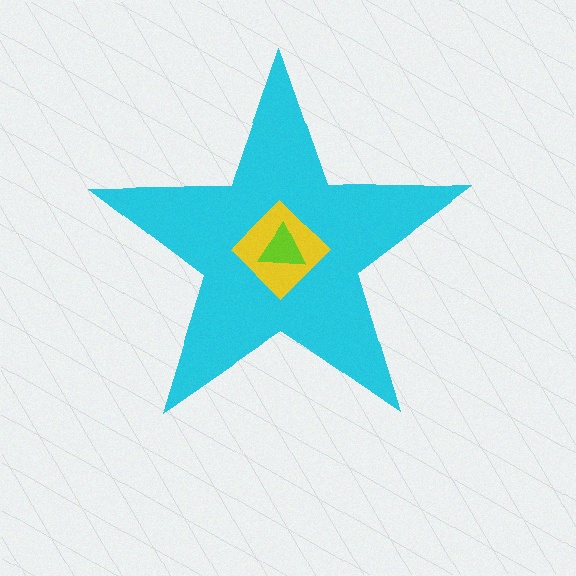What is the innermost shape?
The lime triangle.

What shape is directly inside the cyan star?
The yellow diamond.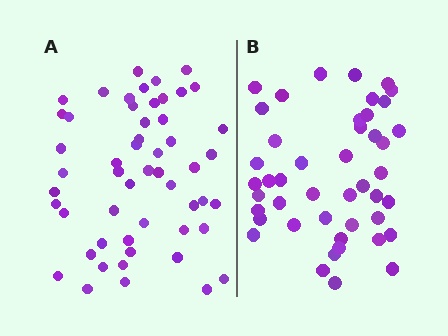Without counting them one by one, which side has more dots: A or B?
Region A (the left region) has more dots.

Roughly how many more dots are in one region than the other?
Region A has roughly 8 or so more dots than region B.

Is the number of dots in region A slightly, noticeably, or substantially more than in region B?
Region A has only slightly more — the two regions are fairly close. The ratio is roughly 1.2 to 1.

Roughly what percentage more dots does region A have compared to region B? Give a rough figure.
About 20% more.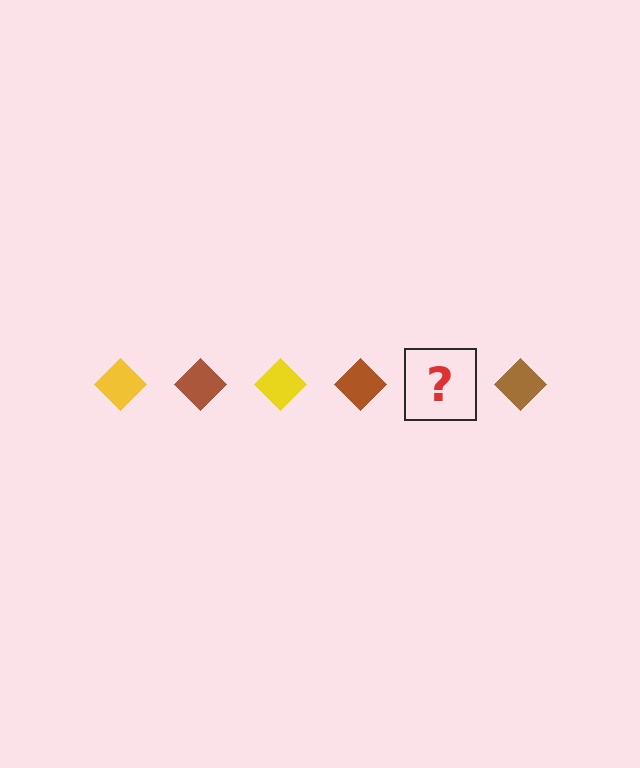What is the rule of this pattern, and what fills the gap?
The rule is that the pattern cycles through yellow, brown diamonds. The gap should be filled with a yellow diamond.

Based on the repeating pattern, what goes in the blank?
The blank should be a yellow diamond.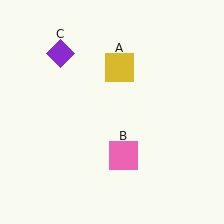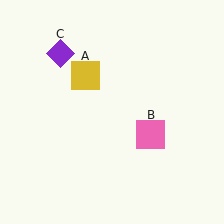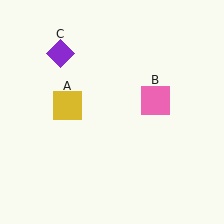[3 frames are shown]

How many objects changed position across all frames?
2 objects changed position: yellow square (object A), pink square (object B).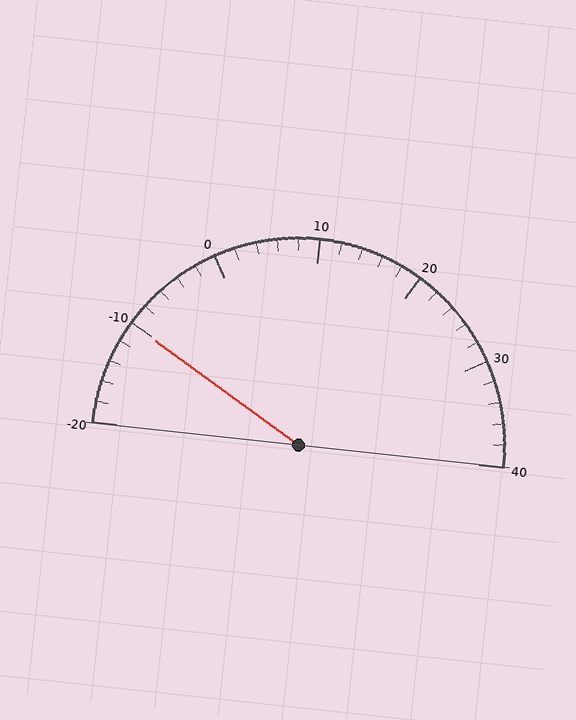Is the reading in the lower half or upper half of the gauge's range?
The reading is in the lower half of the range (-20 to 40).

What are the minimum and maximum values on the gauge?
The gauge ranges from -20 to 40.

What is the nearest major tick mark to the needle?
The nearest major tick mark is -10.